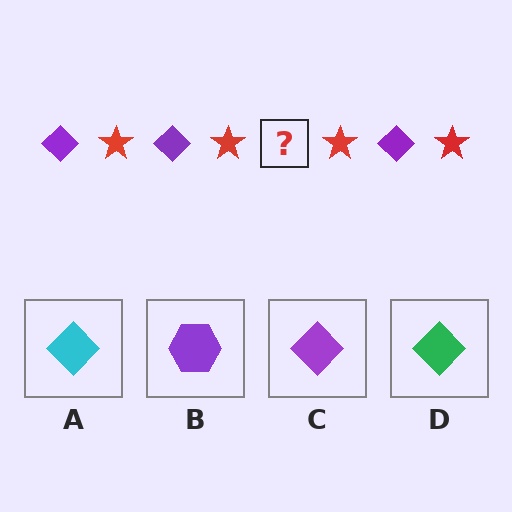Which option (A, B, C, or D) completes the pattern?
C.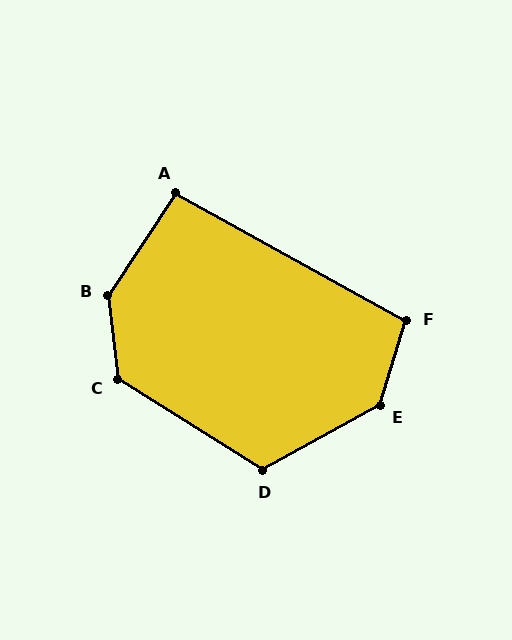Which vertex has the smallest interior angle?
A, at approximately 95 degrees.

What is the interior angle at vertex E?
Approximately 136 degrees (obtuse).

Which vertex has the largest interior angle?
B, at approximately 139 degrees.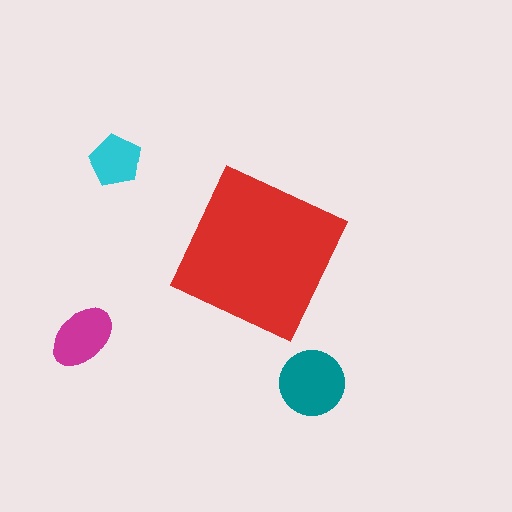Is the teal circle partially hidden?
No, the teal circle is fully visible.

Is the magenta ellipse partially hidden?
No, the magenta ellipse is fully visible.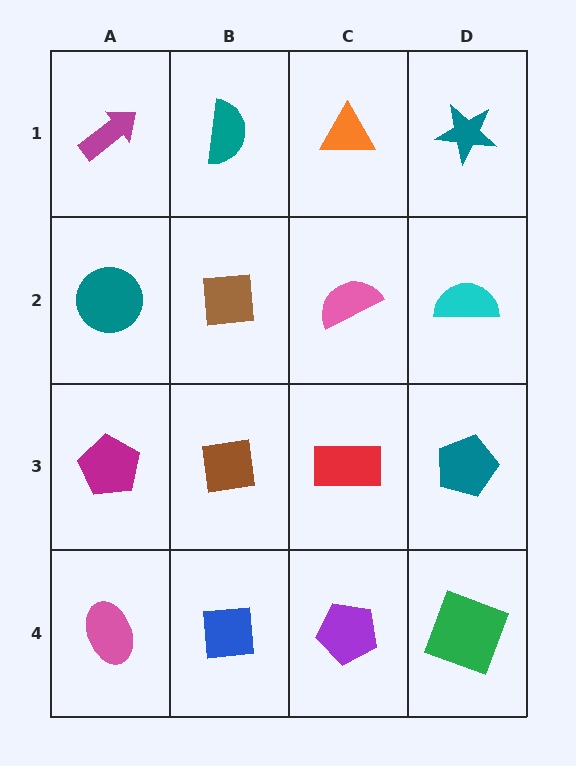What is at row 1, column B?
A teal semicircle.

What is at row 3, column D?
A teal pentagon.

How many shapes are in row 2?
4 shapes.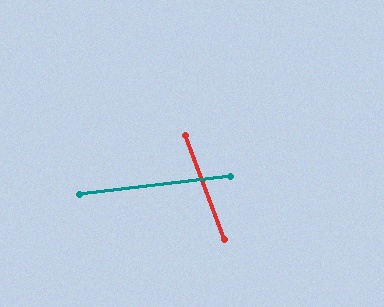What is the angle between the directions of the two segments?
Approximately 76 degrees.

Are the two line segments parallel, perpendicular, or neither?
Neither parallel nor perpendicular — they differ by about 76°.